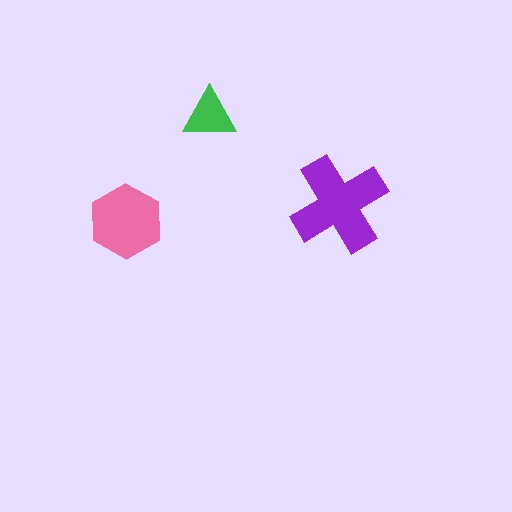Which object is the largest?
The purple cross.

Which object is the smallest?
The green triangle.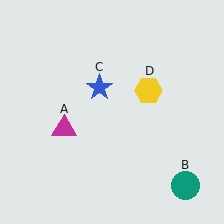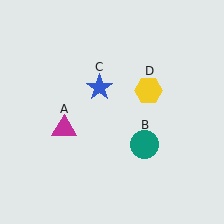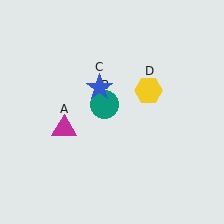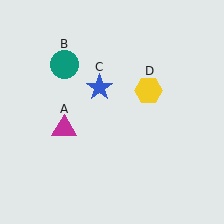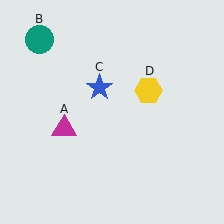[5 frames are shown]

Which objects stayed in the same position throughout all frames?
Magenta triangle (object A) and blue star (object C) and yellow hexagon (object D) remained stationary.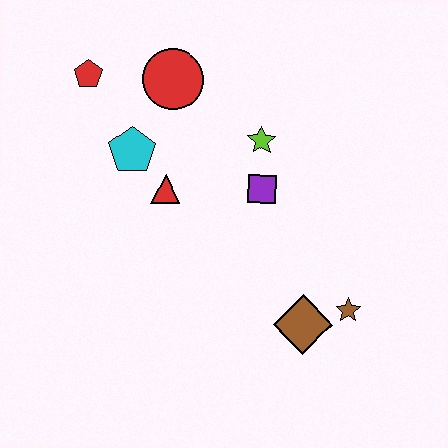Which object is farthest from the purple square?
The red pentagon is farthest from the purple square.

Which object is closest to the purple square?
The lime star is closest to the purple square.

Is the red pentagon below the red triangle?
No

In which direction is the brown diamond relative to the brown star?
The brown diamond is to the left of the brown star.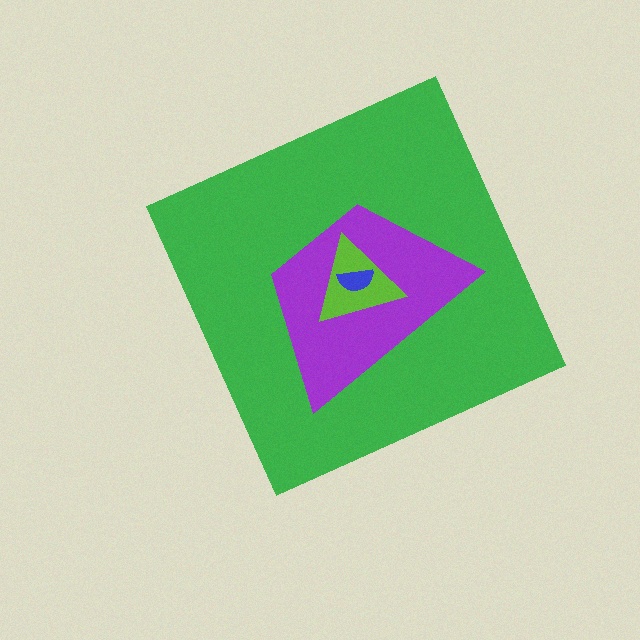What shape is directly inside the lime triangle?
The blue semicircle.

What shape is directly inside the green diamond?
The purple trapezoid.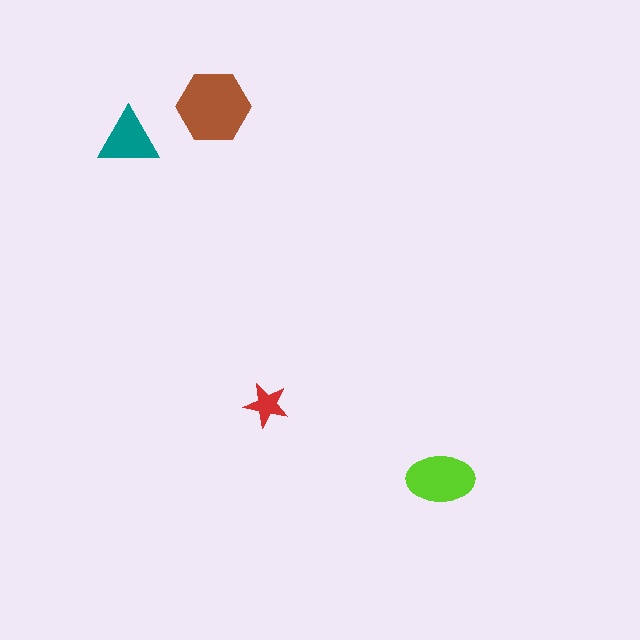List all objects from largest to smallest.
The brown hexagon, the lime ellipse, the teal triangle, the red star.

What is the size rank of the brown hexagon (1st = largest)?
1st.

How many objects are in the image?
There are 4 objects in the image.